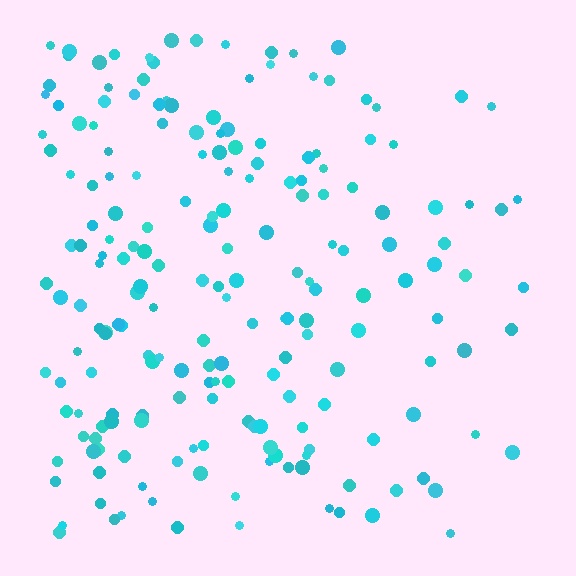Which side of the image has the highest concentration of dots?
The left.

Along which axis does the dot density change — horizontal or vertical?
Horizontal.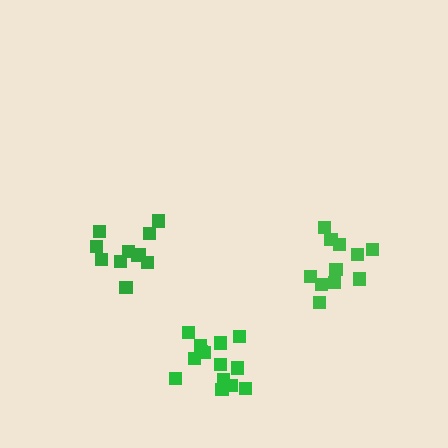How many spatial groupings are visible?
There are 3 spatial groupings.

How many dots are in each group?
Group 1: 14 dots, Group 2: 11 dots, Group 3: 11 dots (36 total).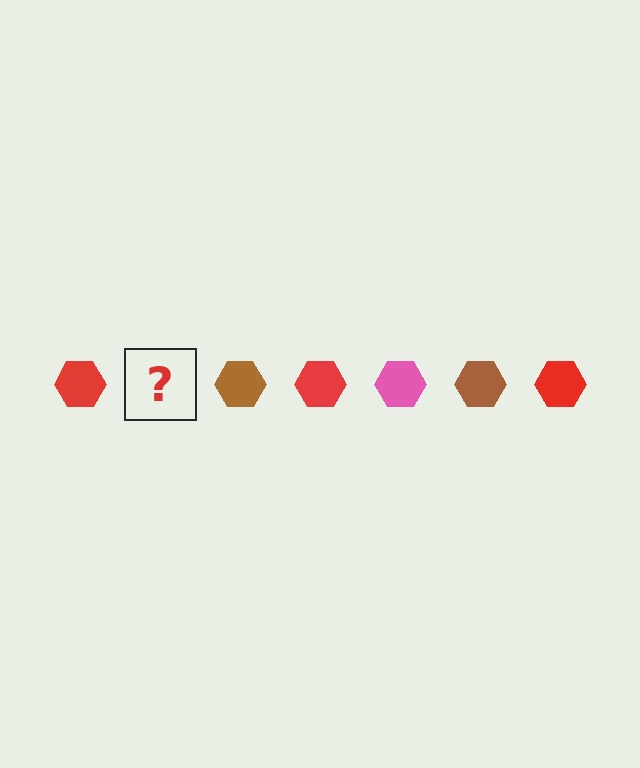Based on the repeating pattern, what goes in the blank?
The blank should be a pink hexagon.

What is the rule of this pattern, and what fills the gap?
The rule is that the pattern cycles through red, pink, brown hexagons. The gap should be filled with a pink hexagon.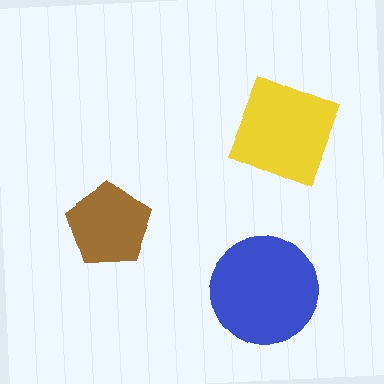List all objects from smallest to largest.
The brown pentagon, the yellow square, the blue circle.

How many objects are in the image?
There are 3 objects in the image.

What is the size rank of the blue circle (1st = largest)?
1st.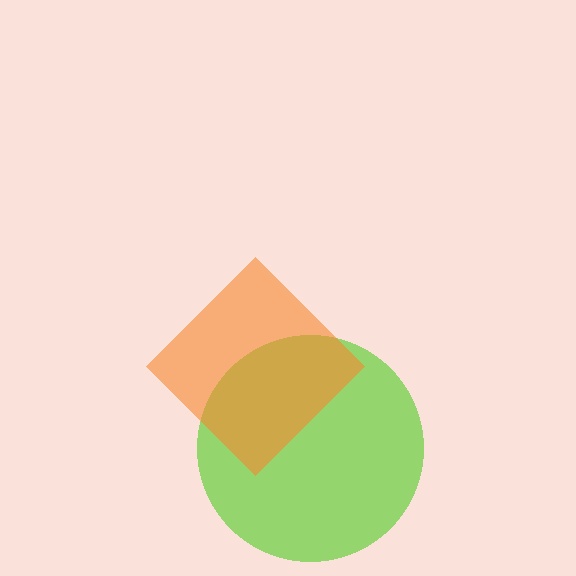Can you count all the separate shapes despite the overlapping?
Yes, there are 2 separate shapes.